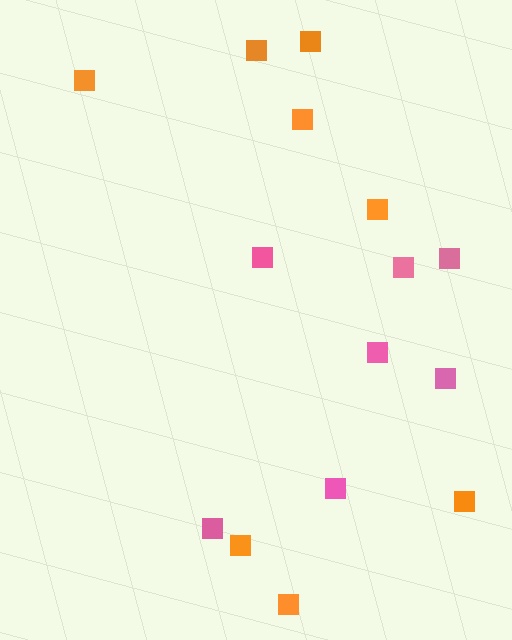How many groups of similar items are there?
There are 2 groups: one group of pink squares (7) and one group of orange squares (8).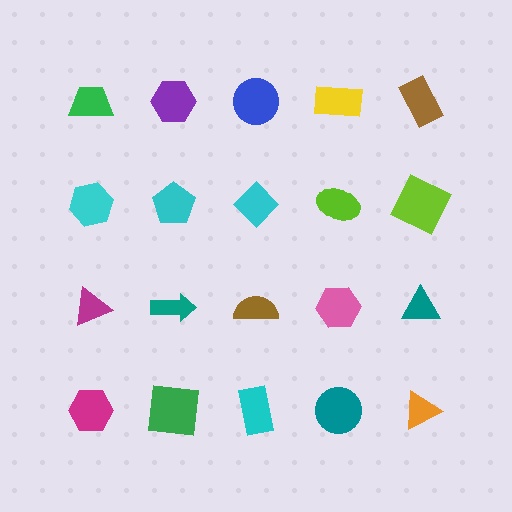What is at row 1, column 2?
A purple hexagon.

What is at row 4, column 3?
A cyan rectangle.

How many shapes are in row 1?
5 shapes.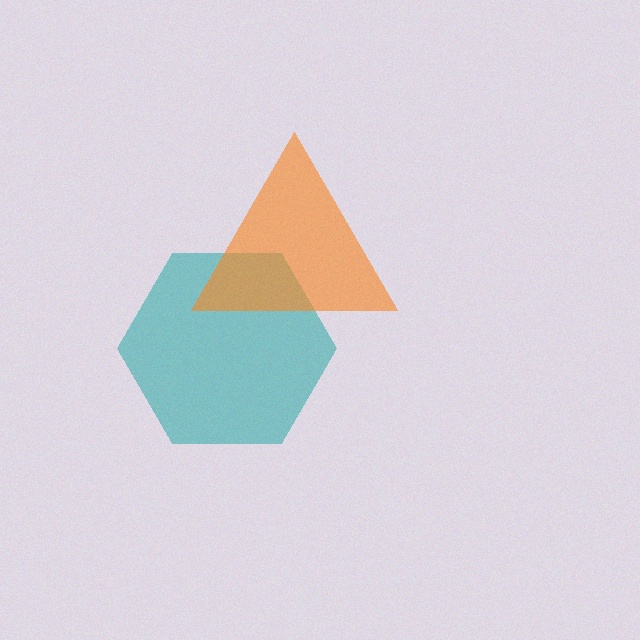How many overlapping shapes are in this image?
There are 2 overlapping shapes in the image.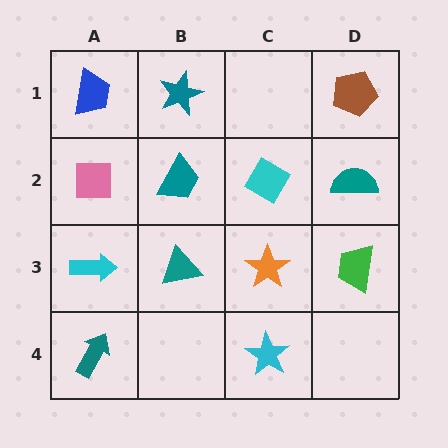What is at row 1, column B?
A teal star.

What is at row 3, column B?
A teal triangle.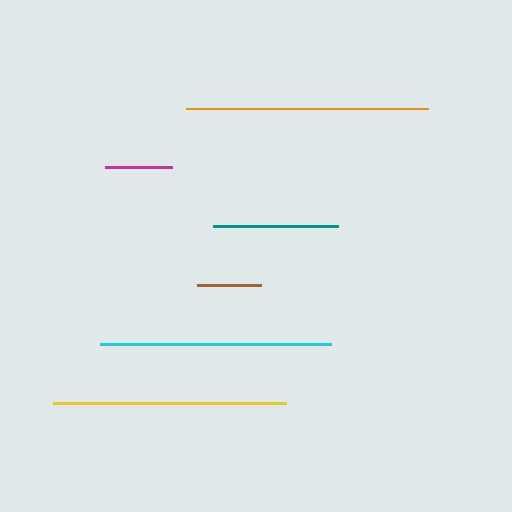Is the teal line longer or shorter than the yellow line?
The yellow line is longer than the teal line.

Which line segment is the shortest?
The brown line is the shortest at approximately 64 pixels.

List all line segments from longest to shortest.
From longest to shortest: orange, yellow, cyan, teal, magenta, brown.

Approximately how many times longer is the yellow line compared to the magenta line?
The yellow line is approximately 3.5 times the length of the magenta line.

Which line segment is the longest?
The orange line is the longest at approximately 242 pixels.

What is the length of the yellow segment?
The yellow segment is approximately 234 pixels long.